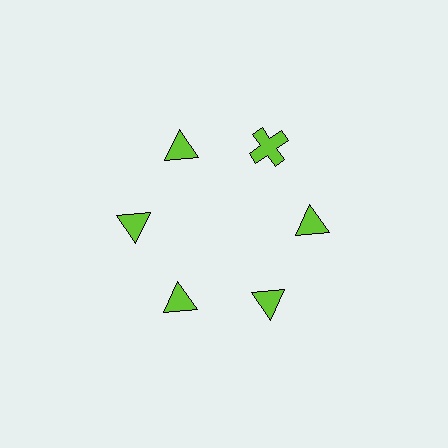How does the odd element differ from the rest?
It has a different shape: cross instead of triangle.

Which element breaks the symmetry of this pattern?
The lime cross at roughly the 1 o'clock position breaks the symmetry. All other shapes are lime triangles.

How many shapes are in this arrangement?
There are 6 shapes arranged in a ring pattern.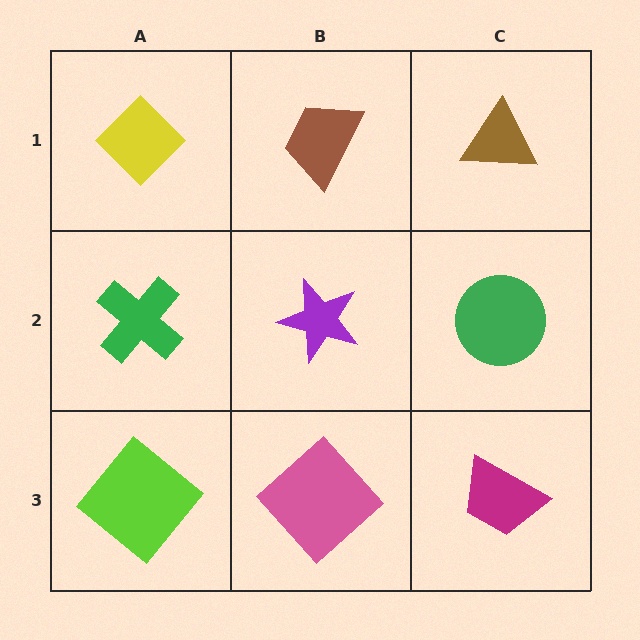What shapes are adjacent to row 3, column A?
A green cross (row 2, column A), a pink diamond (row 3, column B).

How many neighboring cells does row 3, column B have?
3.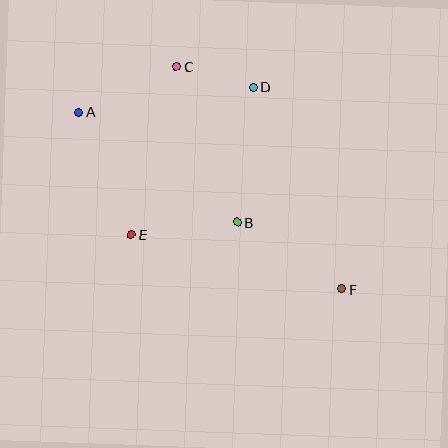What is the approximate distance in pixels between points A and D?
The distance between A and D is approximately 176 pixels.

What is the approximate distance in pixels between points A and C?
The distance between A and C is approximately 108 pixels.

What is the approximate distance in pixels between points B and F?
The distance between B and F is approximately 124 pixels.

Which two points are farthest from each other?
Points A and F are farthest from each other.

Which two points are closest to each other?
Points C and D are closest to each other.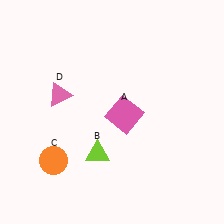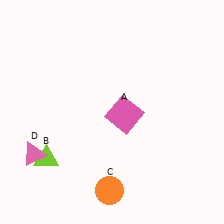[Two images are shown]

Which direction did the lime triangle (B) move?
The lime triangle (B) moved left.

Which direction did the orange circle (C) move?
The orange circle (C) moved right.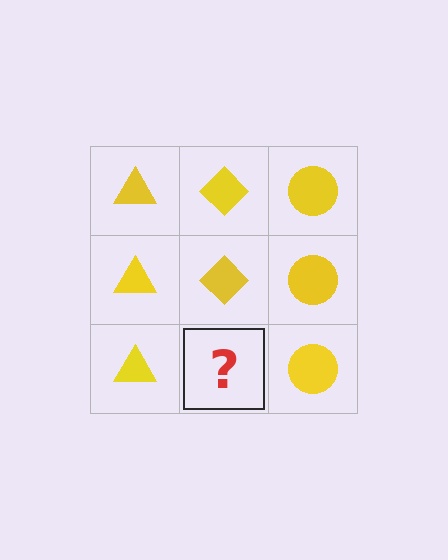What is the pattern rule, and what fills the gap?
The rule is that each column has a consistent shape. The gap should be filled with a yellow diamond.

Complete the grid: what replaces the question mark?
The question mark should be replaced with a yellow diamond.